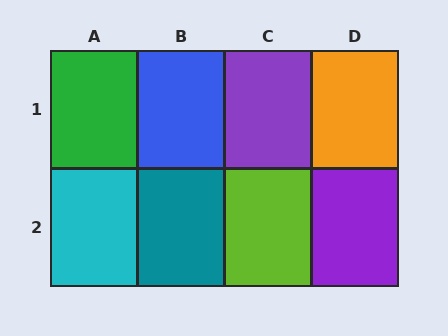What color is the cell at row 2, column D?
Purple.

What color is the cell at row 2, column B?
Teal.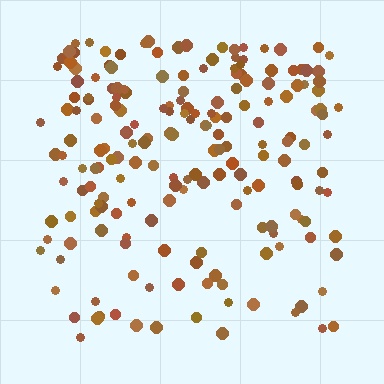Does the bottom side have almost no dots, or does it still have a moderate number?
Still a moderate number, just noticeably fewer than the top.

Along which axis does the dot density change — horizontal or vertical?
Vertical.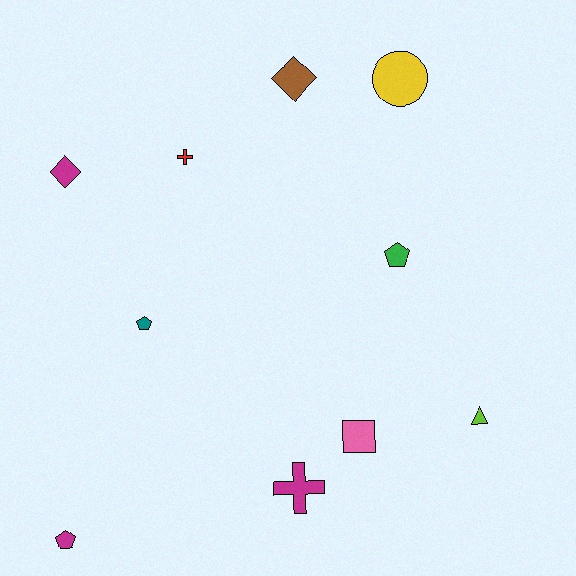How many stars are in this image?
There are no stars.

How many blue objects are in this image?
There are no blue objects.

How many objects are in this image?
There are 10 objects.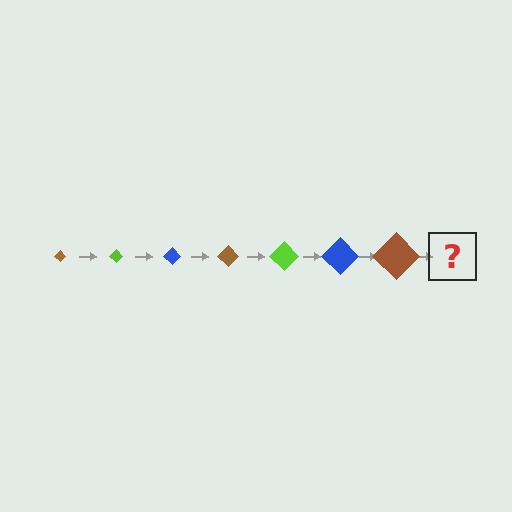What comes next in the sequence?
The next element should be a lime diamond, larger than the previous one.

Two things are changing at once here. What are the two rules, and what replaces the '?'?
The two rules are that the diamond grows larger each step and the color cycles through brown, lime, and blue. The '?' should be a lime diamond, larger than the previous one.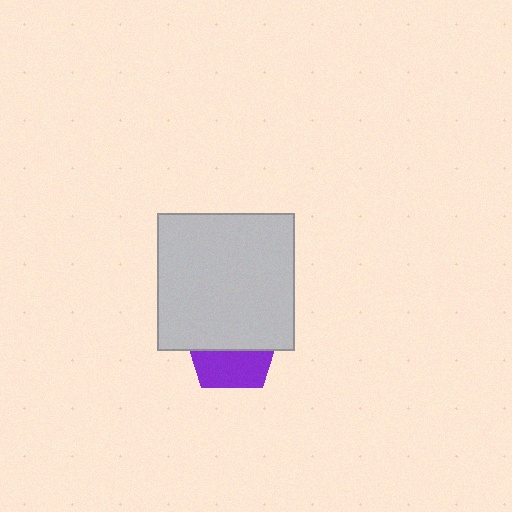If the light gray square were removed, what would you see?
You would see the complete purple pentagon.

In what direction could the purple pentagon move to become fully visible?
The purple pentagon could move down. That would shift it out from behind the light gray square entirely.